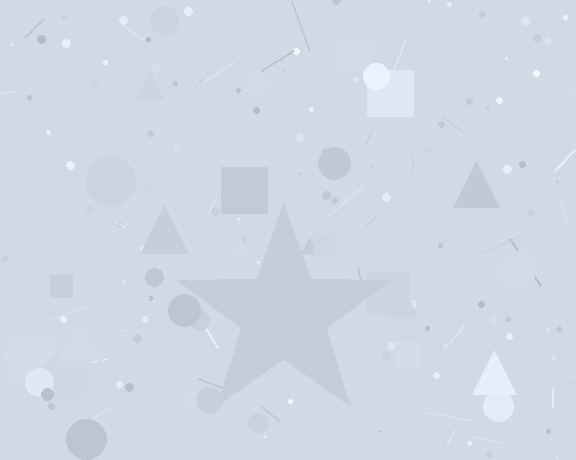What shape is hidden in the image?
A star is hidden in the image.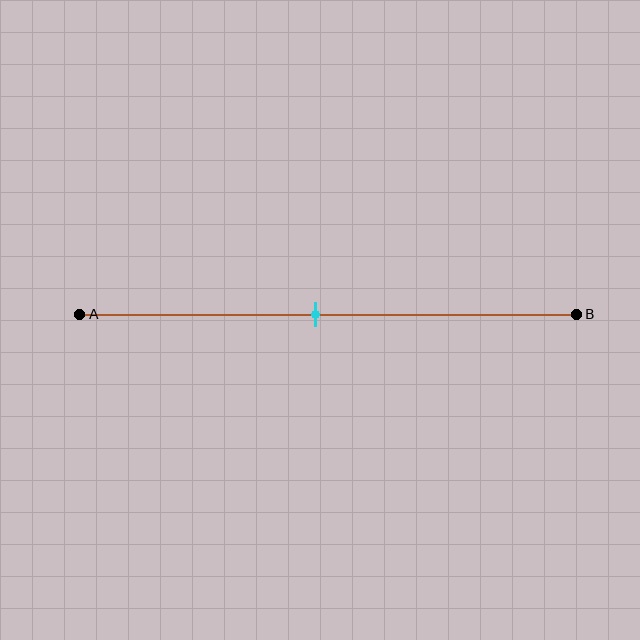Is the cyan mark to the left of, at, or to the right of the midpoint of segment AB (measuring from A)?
The cyan mark is approximately at the midpoint of segment AB.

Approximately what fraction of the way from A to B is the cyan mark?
The cyan mark is approximately 50% of the way from A to B.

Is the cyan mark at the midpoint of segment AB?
Yes, the mark is approximately at the midpoint.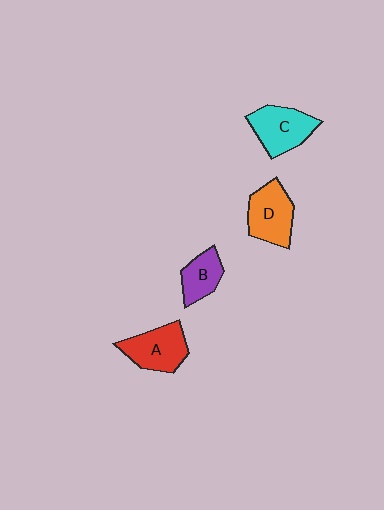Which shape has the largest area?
Shape C (cyan).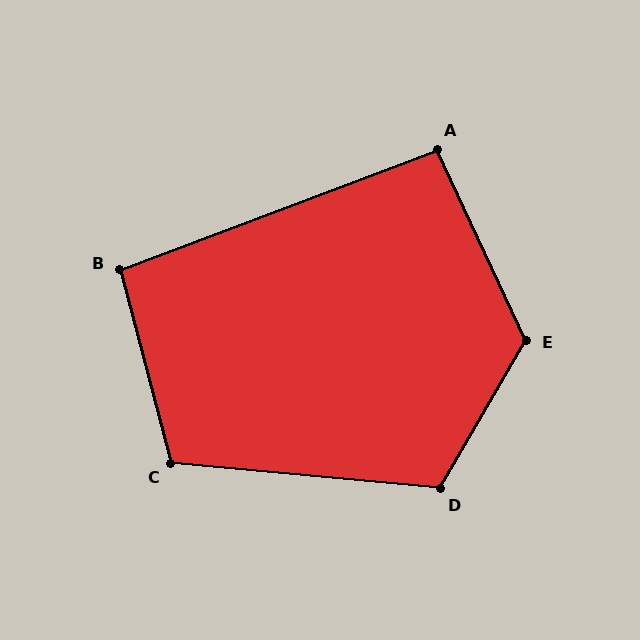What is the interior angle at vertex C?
Approximately 110 degrees (obtuse).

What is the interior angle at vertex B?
Approximately 96 degrees (obtuse).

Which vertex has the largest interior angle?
E, at approximately 125 degrees.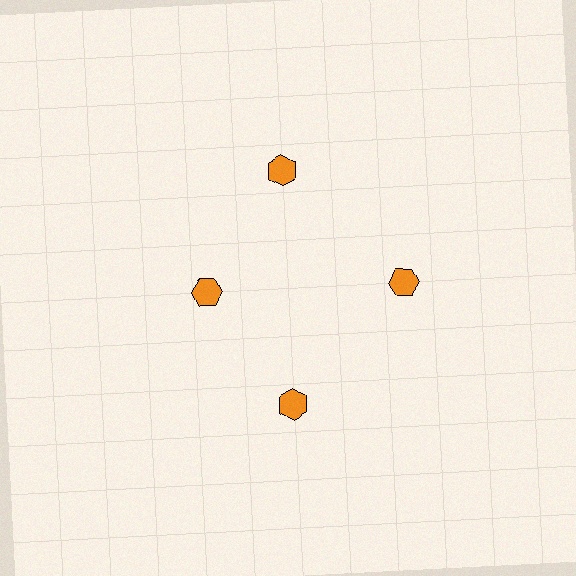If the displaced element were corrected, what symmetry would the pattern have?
It would have 4-fold rotational symmetry — the pattern would map onto itself every 90 degrees.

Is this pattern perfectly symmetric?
No. The 4 orange hexagons are arranged in a ring, but one element near the 9 o'clock position is pulled inward toward the center, breaking the 4-fold rotational symmetry.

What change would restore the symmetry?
The symmetry would be restored by moving it outward, back onto the ring so that all 4 hexagons sit at equal angles and equal distance from the center.